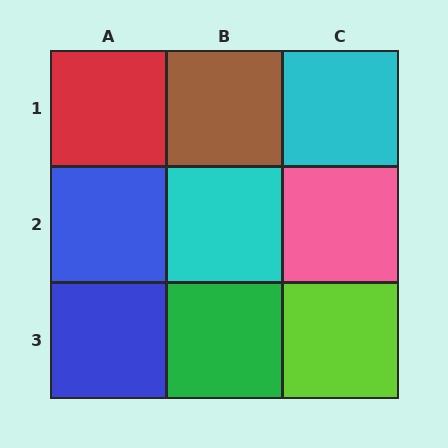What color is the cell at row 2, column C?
Pink.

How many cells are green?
1 cell is green.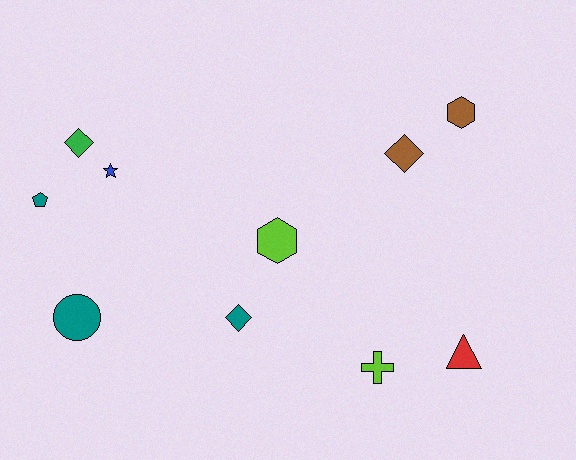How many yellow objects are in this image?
There are no yellow objects.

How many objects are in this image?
There are 10 objects.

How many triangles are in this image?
There is 1 triangle.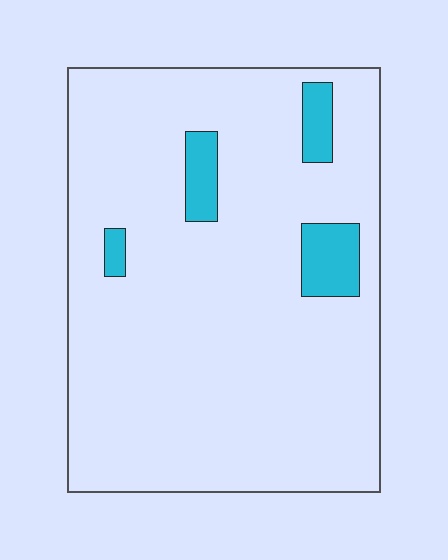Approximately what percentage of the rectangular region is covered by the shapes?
Approximately 10%.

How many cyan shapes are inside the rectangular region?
4.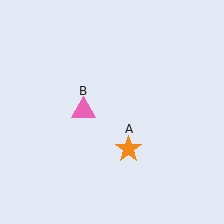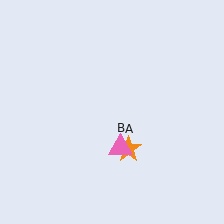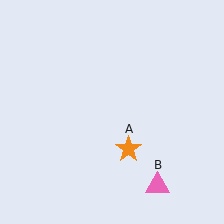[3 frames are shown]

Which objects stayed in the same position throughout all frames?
Orange star (object A) remained stationary.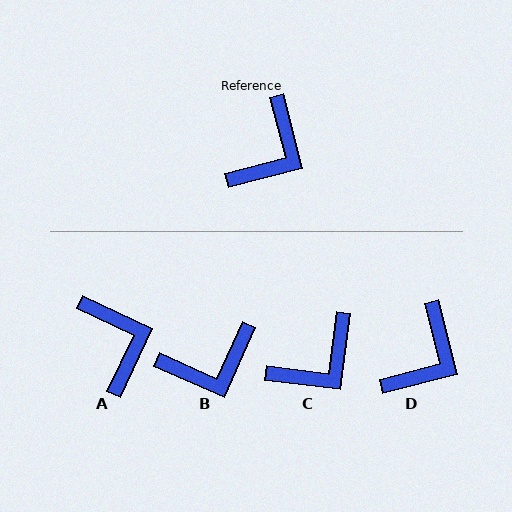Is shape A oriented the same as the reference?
No, it is off by about 51 degrees.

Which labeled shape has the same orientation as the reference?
D.